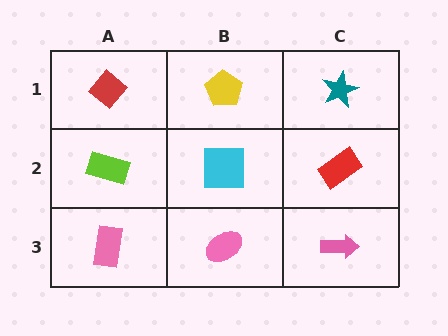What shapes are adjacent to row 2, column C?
A teal star (row 1, column C), a pink arrow (row 3, column C), a cyan square (row 2, column B).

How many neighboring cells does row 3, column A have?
2.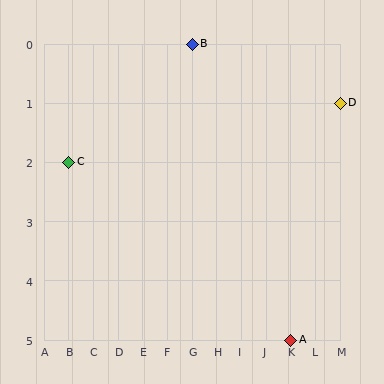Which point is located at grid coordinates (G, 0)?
Point B is at (G, 0).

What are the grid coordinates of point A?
Point A is at grid coordinates (K, 5).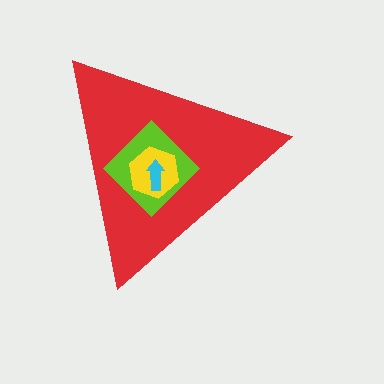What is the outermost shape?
The red triangle.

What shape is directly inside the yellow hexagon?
The cyan arrow.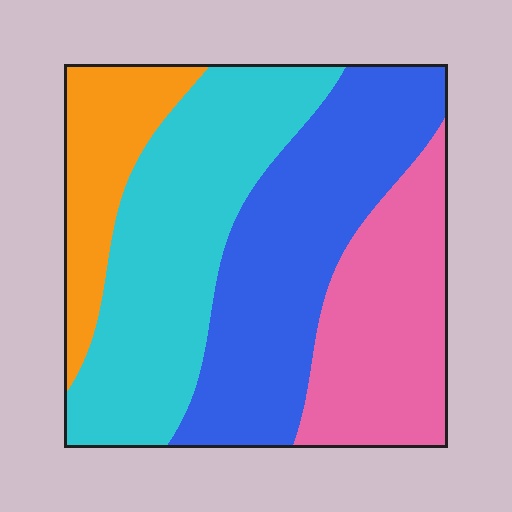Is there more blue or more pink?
Blue.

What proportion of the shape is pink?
Pink takes up about one quarter (1/4) of the shape.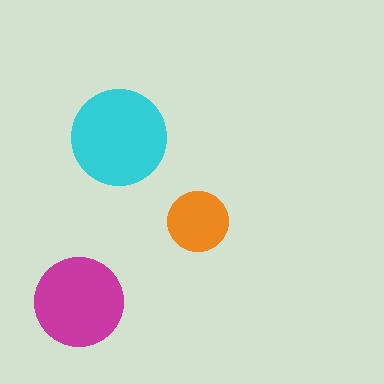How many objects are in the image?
There are 3 objects in the image.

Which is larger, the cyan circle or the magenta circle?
The cyan one.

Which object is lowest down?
The magenta circle is bottommost.